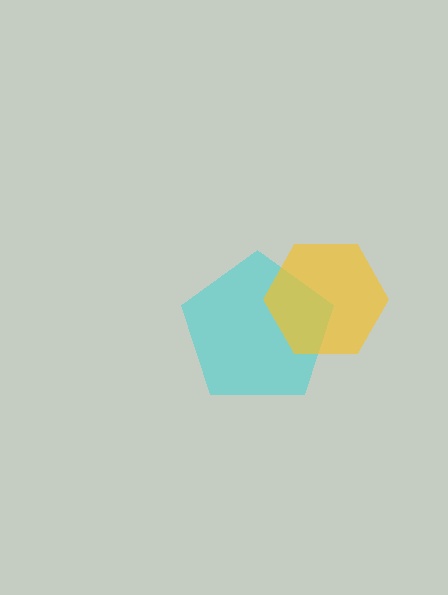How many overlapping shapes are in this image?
There are 2 overlapping shapes in the image.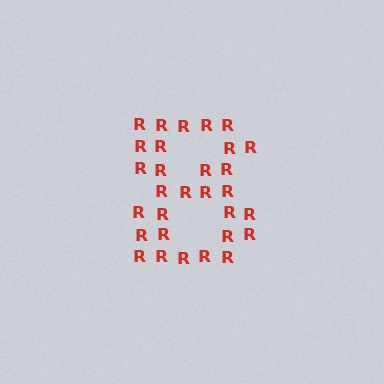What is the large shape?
The large shape is the digit 8.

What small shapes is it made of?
It is made of small letter R's.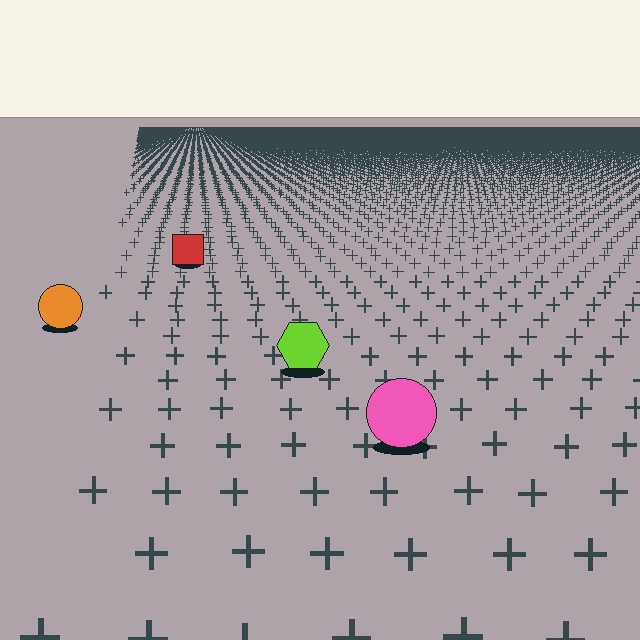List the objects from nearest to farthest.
From nearest to farthest: the pink circle, the lime hexagon, the orange circle, the red square.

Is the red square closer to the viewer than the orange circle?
No. The orange circle is closer — you can tell from the texture gradient: the ground texture is coarser near it.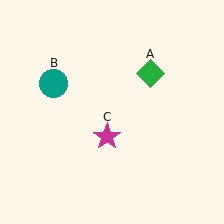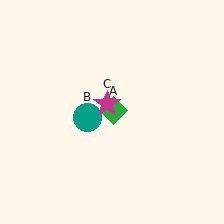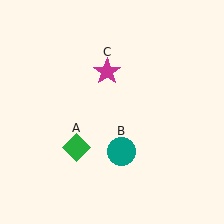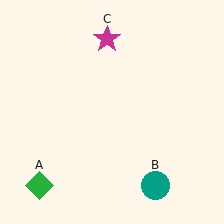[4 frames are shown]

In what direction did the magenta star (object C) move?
The magenta star (object C) moved up.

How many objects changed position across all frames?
3 objects changed position: green diamond (object A), teal circle (object B), magenta star (object C).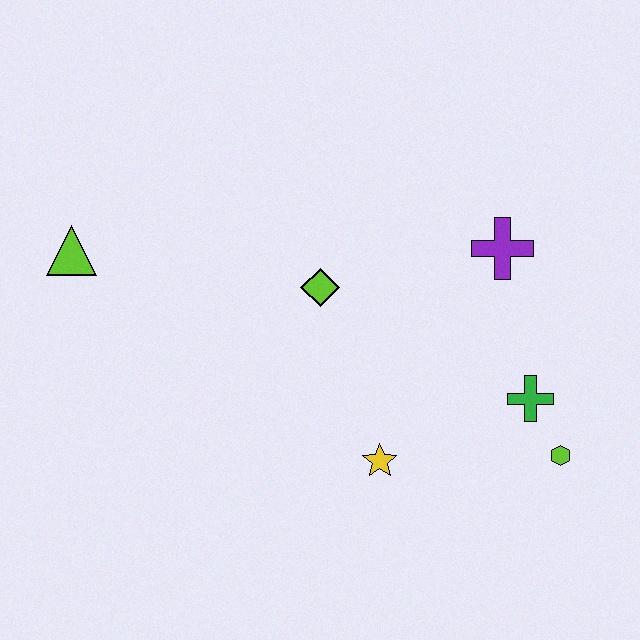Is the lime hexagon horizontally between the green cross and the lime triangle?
No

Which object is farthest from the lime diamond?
The lime hexagon is farthest from the lime diamond.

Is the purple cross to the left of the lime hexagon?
Yes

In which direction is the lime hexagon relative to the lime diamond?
The lime hexagon is to the right of the lime diamond.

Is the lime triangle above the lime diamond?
Yes